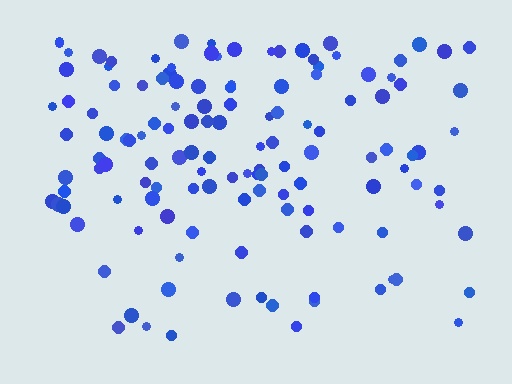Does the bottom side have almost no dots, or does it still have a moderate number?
Still a moderate number, just noticeably fewer than the top.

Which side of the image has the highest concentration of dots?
The top.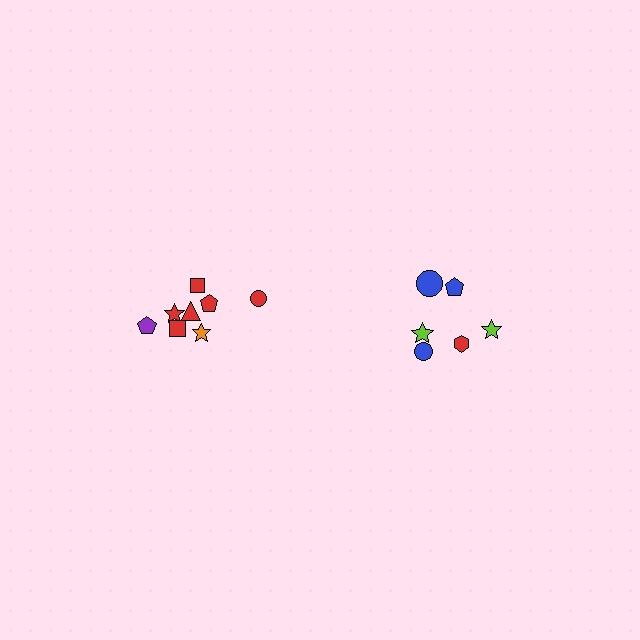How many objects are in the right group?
There are 6 objects.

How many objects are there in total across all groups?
There are 14 objects.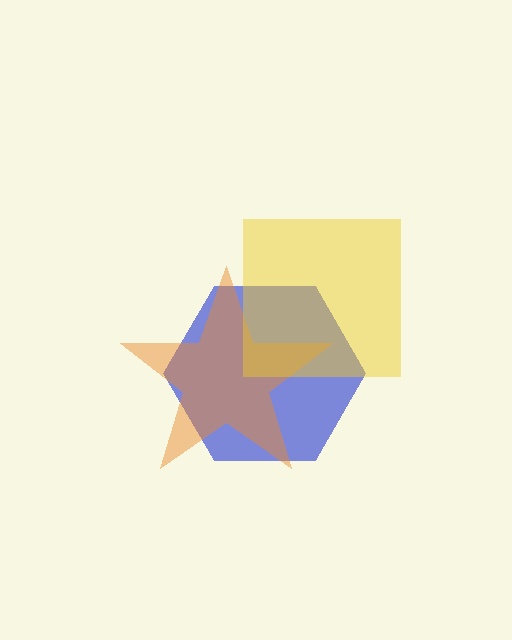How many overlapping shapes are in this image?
There are 3 overlapping shapes in the image.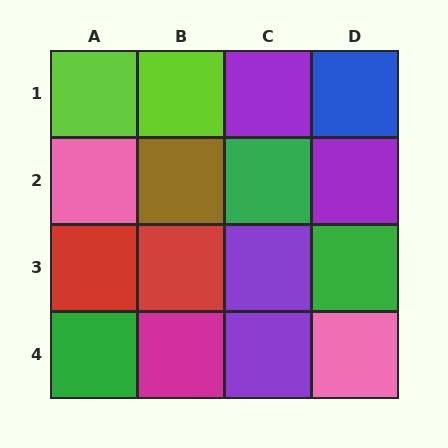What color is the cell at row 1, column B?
Lime.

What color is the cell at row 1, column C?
Purple.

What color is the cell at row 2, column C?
Green.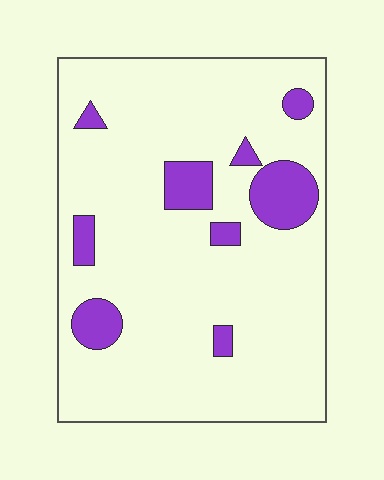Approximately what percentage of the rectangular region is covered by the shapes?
Approximately 15%.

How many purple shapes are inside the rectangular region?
9.